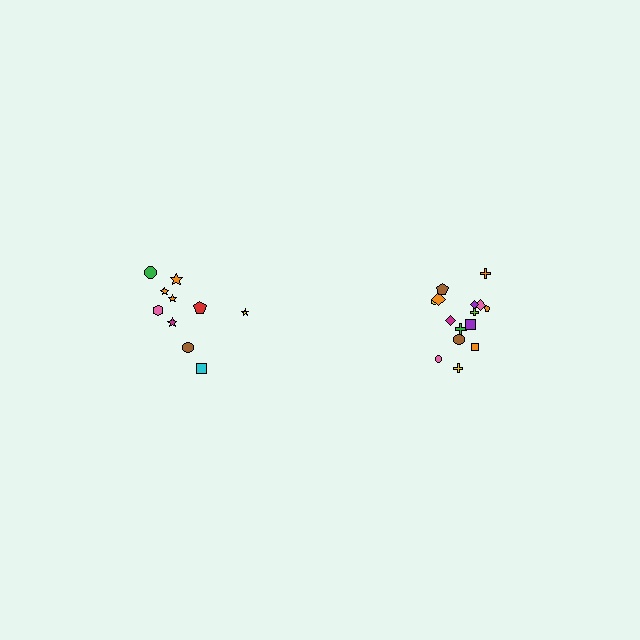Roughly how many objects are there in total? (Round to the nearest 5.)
Roughly 25 objects in total.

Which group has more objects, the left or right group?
The right group.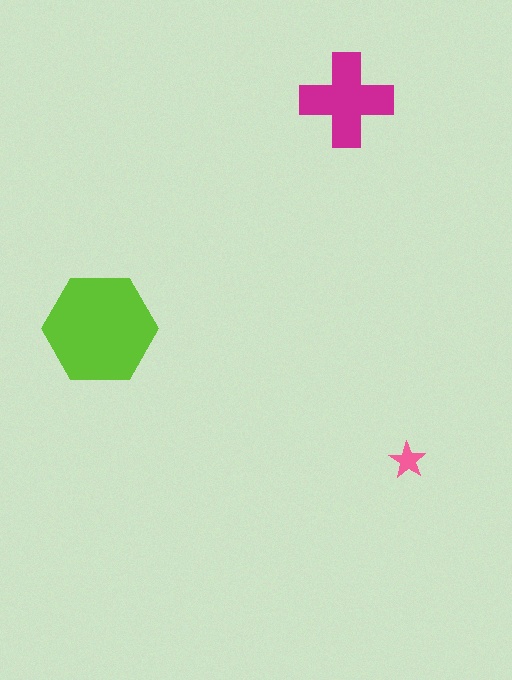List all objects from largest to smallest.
The lime hexagon, the magenta cross, the pink star.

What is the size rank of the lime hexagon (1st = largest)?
1st.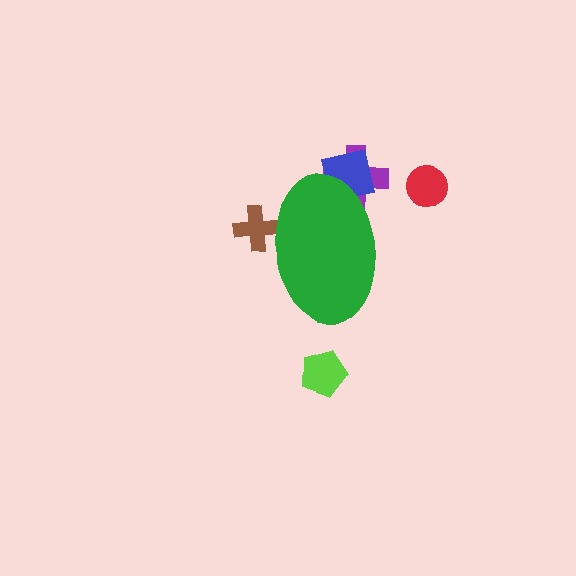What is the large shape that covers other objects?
A green ellipse.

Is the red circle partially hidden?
No, the red circle is fully visible.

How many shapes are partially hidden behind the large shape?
3 shapes are partially hidden.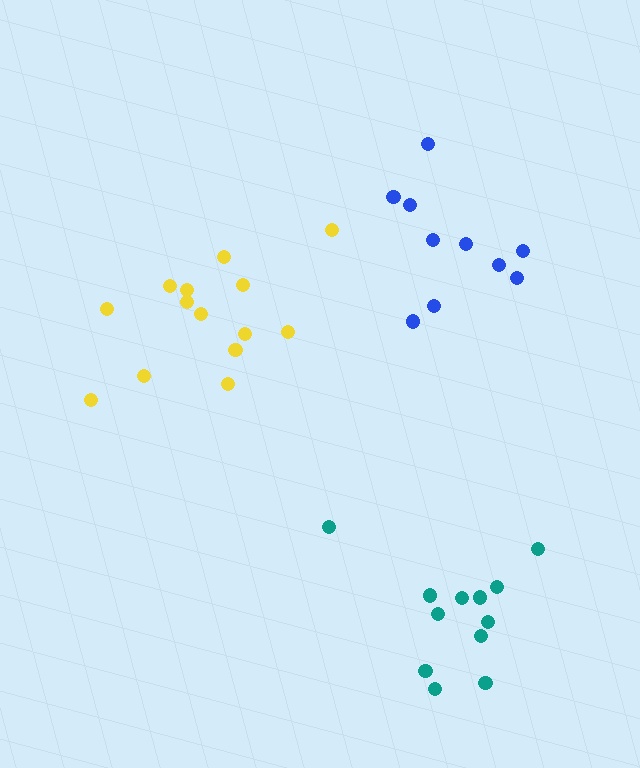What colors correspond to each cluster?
The clusters are colored: yellow, blue, teal.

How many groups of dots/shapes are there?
There are 3 groups.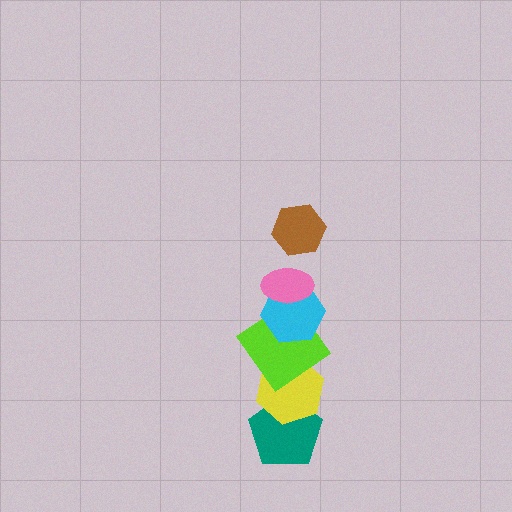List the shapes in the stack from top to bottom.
From top to bottom: the brown hexagon, the pink ellipse, the cyan hexagon, the lime diamond, the yellow hexagon, the teal pentagon.